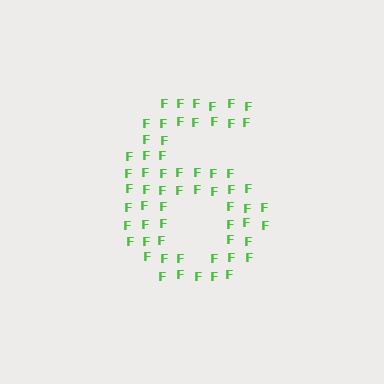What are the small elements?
The small elements are letter F's.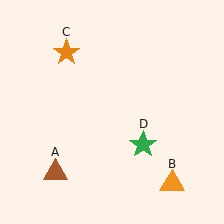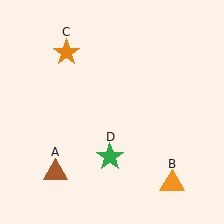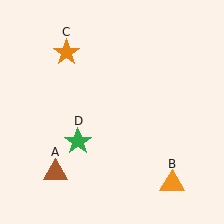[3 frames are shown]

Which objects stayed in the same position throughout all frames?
Brown triangle (object A) and orange triangle (object B) and orange star (object C) remained stationary.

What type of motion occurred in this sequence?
The green star (object D) rotated clockwise around the center of the scene.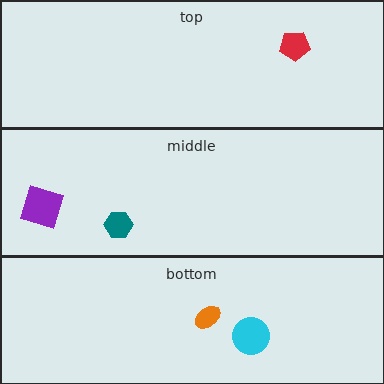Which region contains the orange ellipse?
The bottom region.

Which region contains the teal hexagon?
The middle region.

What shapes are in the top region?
The red pentagon.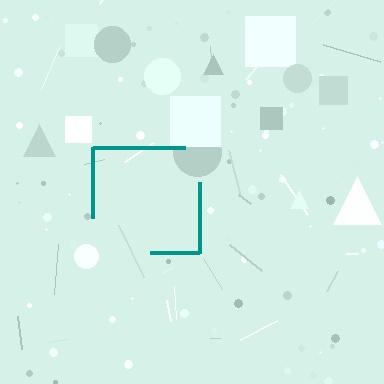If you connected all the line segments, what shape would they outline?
They would outline a square.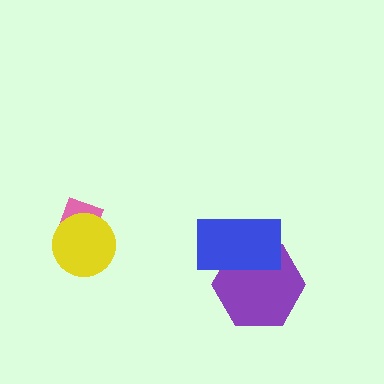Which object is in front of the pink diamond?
The yellow circle is in front of the pink diamond.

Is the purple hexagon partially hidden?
Yes, it is partially covered by another shape.